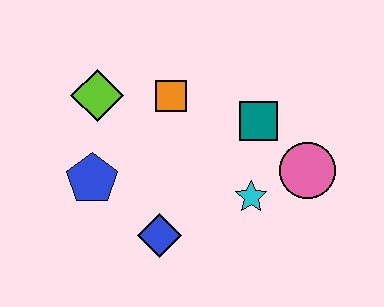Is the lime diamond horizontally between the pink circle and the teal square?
No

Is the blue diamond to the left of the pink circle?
Yes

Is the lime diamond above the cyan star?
Yes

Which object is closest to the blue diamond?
The blue pentagon is closest to the blue diamond.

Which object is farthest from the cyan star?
The lime diamond is farthest from the cyan star.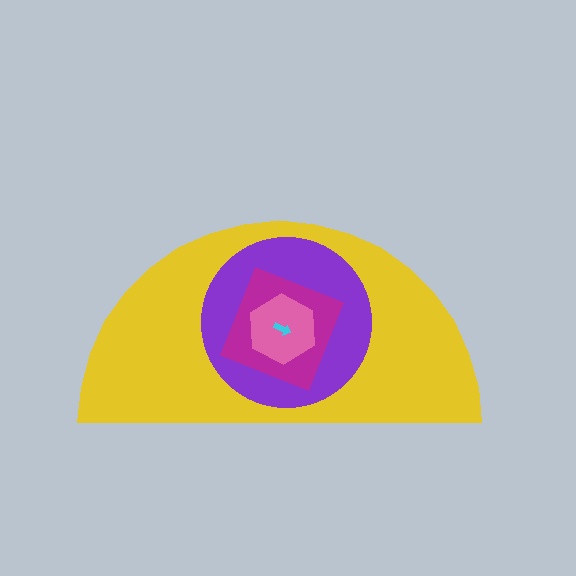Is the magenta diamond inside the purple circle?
Yes.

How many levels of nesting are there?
5.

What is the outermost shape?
The yellow semicircle.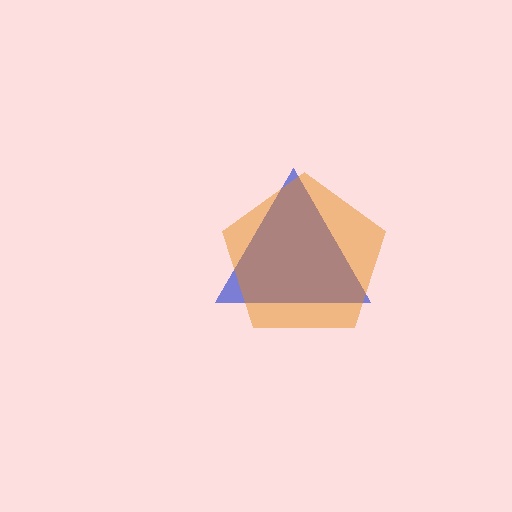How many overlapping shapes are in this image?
There are 2 overlapping shapes in the image.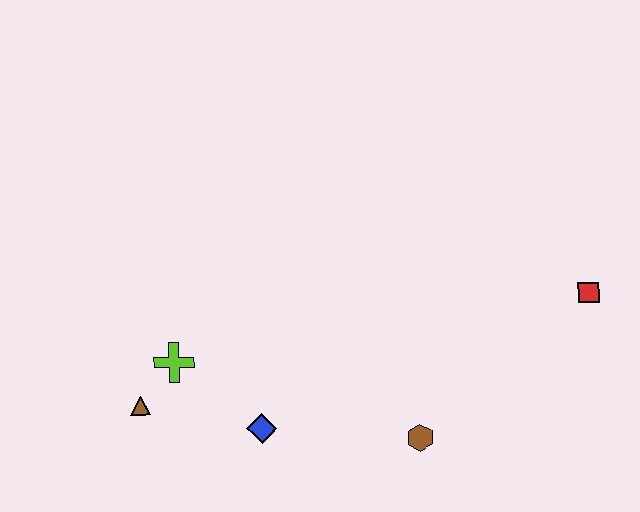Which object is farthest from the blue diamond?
The red square is farthest from the blue diamond.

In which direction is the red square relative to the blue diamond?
The red square is to the right of the blue diamond.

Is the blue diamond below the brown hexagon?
No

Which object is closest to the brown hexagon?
The blue diamond is closest to the brown hexagon.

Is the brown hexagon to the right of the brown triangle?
Yes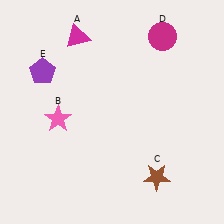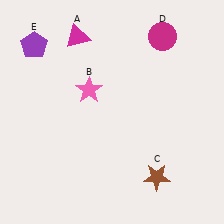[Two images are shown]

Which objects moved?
The objects that moved are: the pink star (B), the purple pentagon (E).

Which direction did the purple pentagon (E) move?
The purple pentagon (E) moved up.